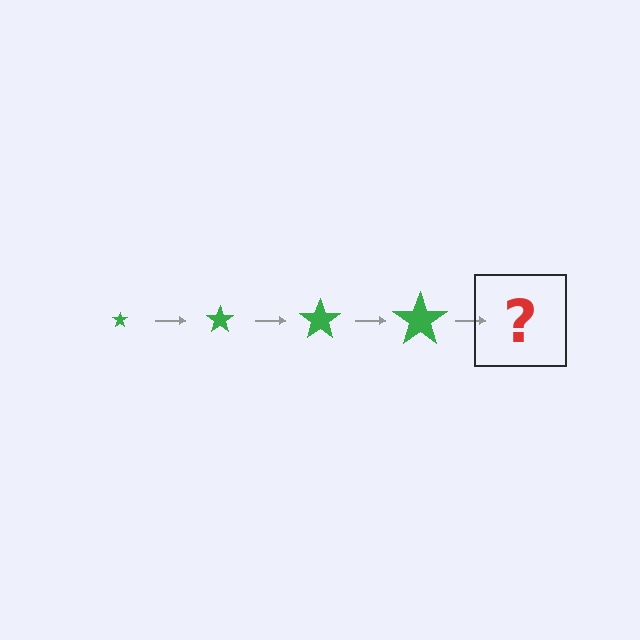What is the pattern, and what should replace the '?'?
The pattern is that the star gets progressively larger each step. The '?' should be a green star, larger than the previous one.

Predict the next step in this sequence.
The next step is a green star, larger than the previous one.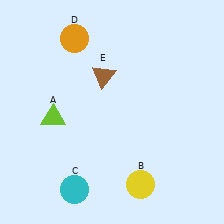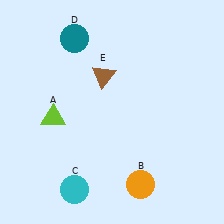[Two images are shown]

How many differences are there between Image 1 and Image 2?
There are 2 differences between the two images.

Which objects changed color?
B changed from yellow to orange. D changed from orange to teal.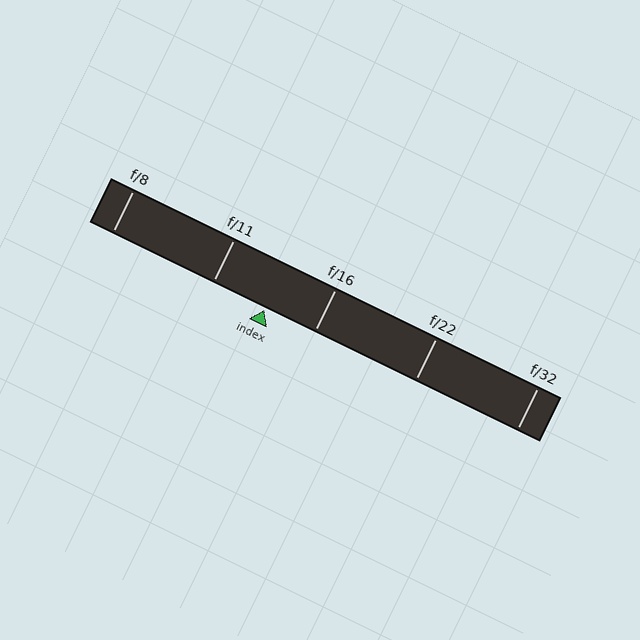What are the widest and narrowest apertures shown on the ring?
The widest aperture shown is f/8 and the narrowest is f/32.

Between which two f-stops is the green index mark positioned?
The index mark is between f/11 and f/16.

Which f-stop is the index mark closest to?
The index mark is closest to f/16.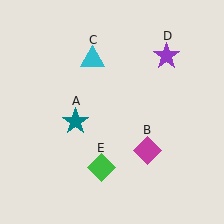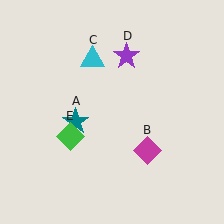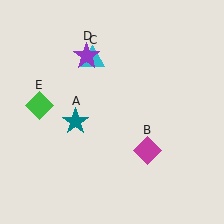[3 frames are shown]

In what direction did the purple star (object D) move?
The purple star (object D) moved left.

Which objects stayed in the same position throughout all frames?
Teal star (object A) and magenta diamond (object B) and cyan triangle (object C) remained stationary.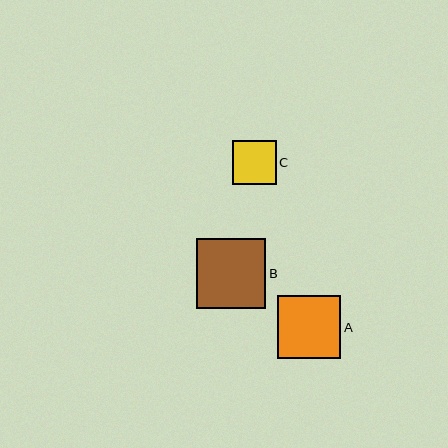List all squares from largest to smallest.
From largest to smallest: B, A, C.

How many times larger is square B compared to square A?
Square B is approximately 1.1 times the size of square A.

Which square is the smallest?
Square C is the smallest with a size of approximately 44 pixels.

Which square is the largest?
Square B is the largest with a size of approximately 70 pixels.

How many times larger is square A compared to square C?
Square A is approximately 1.4 times the size of square C.